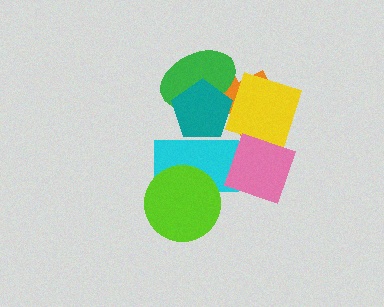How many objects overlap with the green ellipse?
3 objects overlap with the green ellipse.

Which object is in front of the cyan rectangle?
The lime circle is in front of the cyan rectangle.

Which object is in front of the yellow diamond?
The pink square is in front of the yellow diamond.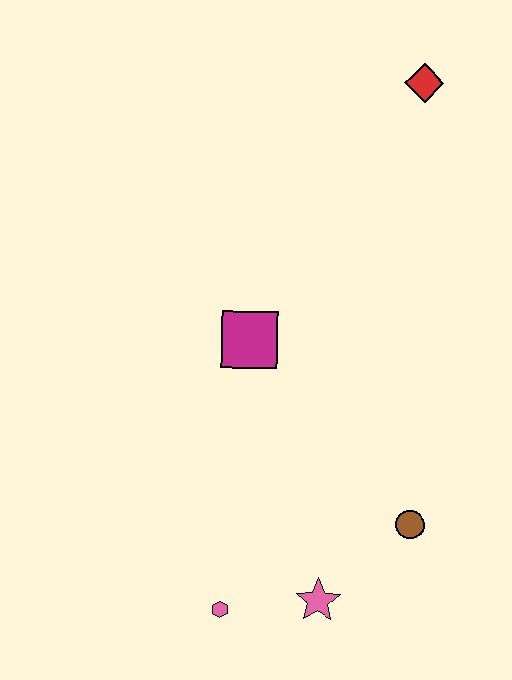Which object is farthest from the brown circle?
The red diamond is farthest from the brown circle.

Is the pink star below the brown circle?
Yes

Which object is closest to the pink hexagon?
The pink star is closest to the pink hexagon.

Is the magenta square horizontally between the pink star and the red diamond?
No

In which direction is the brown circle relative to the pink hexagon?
The brown circle is to the right of the pink hexagon.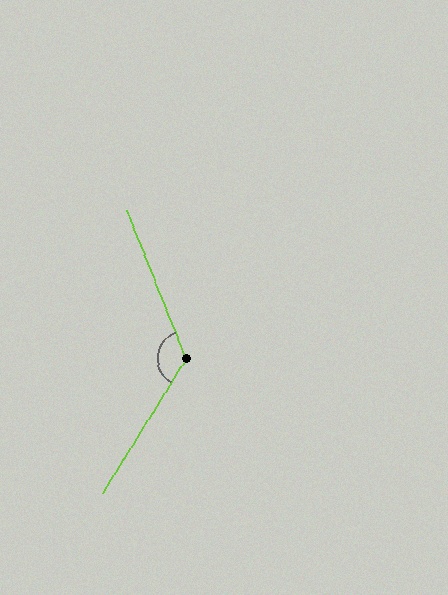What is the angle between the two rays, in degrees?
Approximately 126 degrees.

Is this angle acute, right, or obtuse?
It is obtuse.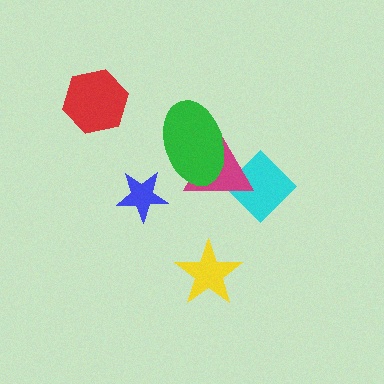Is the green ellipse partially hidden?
No, no other shape covers it.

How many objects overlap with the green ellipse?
1 object overlaps with the green ellipse.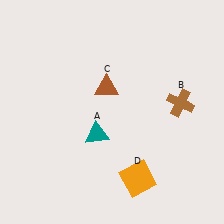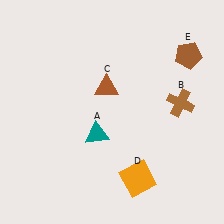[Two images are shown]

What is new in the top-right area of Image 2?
A brown pentagon (E) was added in the top-right area of Image 2.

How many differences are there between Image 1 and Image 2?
There is 1 difference between the two images.